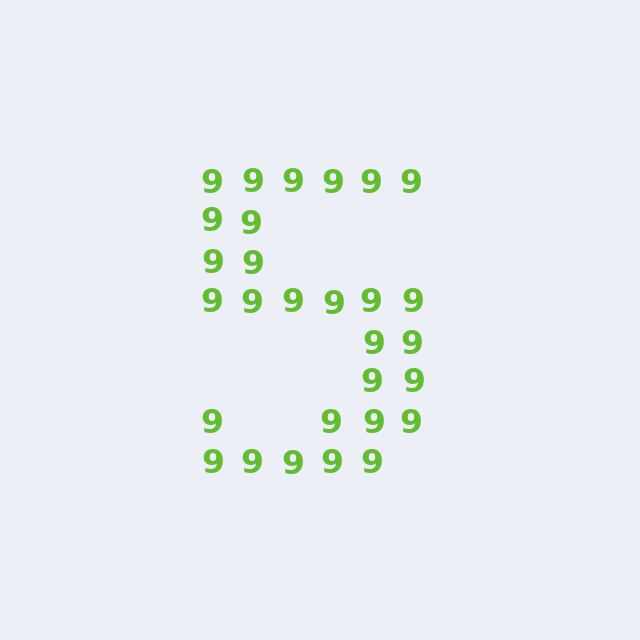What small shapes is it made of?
It is made of small digit 9's.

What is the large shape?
The large shape is the digit 5.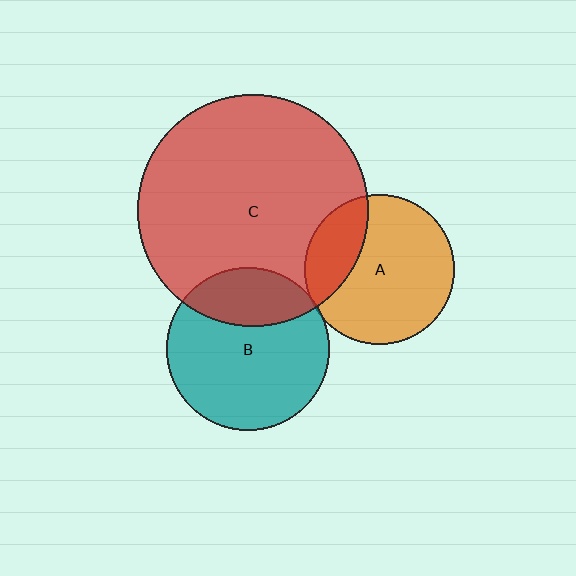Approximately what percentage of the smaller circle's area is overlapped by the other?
Approximately 25%.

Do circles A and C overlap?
Yes.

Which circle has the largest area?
Circle C (red).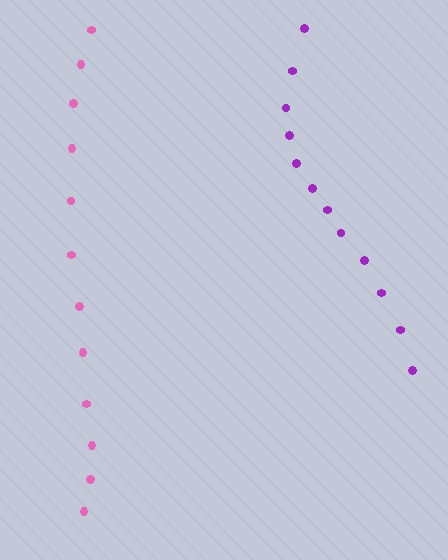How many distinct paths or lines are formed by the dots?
There are 2 distinct paths.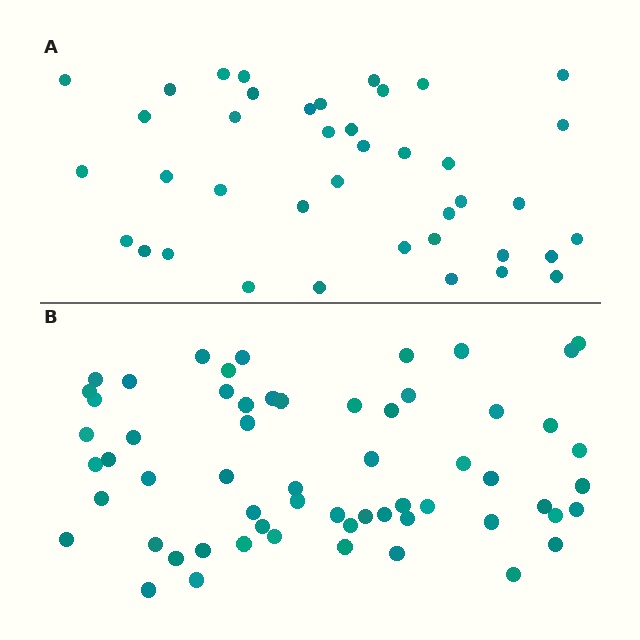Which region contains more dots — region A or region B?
Region B (the bottom region) has more dots.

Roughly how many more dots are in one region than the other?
Region B has approximately 20 more dots than region A.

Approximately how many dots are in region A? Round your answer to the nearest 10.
About 40 dots.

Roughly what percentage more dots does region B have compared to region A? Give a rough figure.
About 50% more.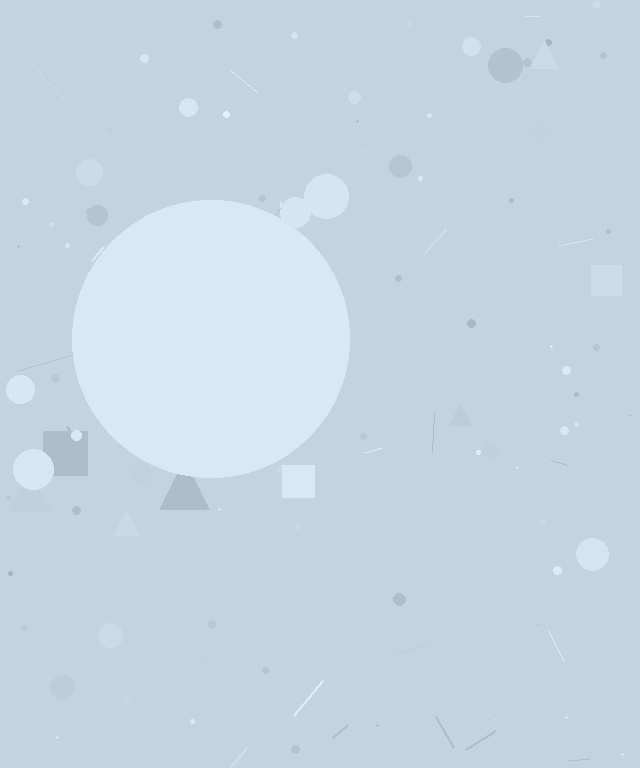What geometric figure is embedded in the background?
A circle is embedded in the background.